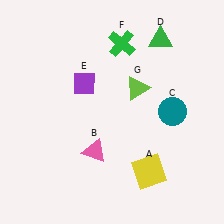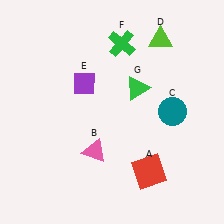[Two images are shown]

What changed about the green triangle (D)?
In Image 1, D is green. In Image 2, it changed to lime.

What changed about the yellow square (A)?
In Image 1, A is yellow. In Image 2, it changed to red.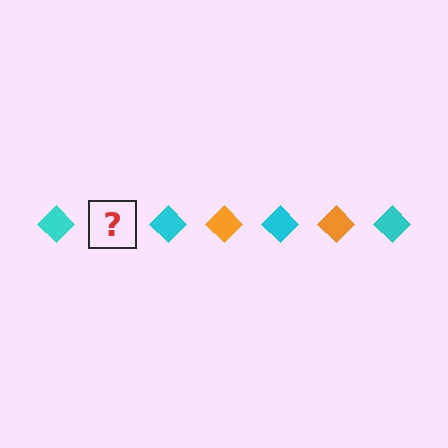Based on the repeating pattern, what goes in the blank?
The blank should be an orange diamond.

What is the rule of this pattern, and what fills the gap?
The rule is that the pattern cycles through cyan, orange diamonds. The gap should be filled with an orange diamond.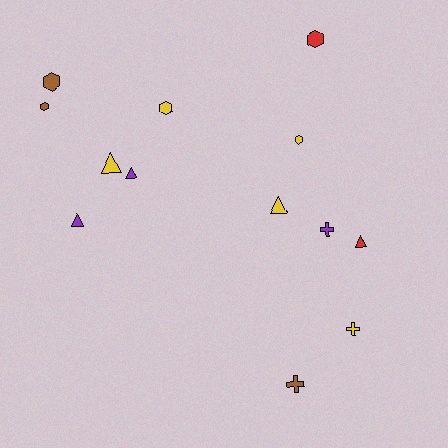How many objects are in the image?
There are 13 objects.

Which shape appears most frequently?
Hexagon, with 5 objects.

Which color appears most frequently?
Yellow, with 5 objects.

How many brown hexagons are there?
There are 2 brown hexagons.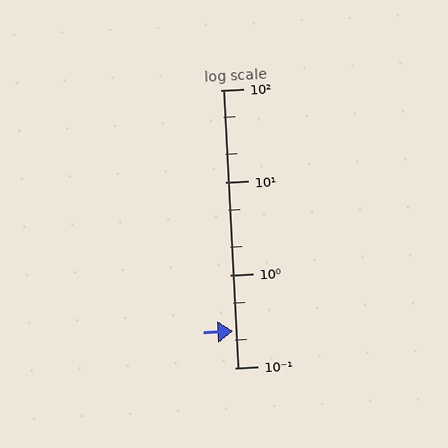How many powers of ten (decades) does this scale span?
The scale spans 3 decades, from 0.1 to 100.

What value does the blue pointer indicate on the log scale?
The pointer indicates approximately 0.25.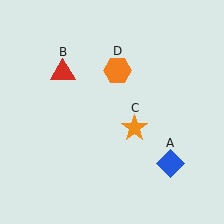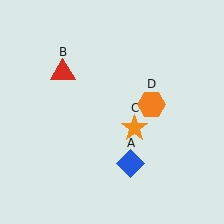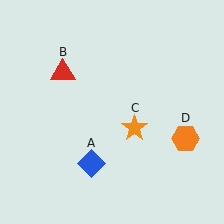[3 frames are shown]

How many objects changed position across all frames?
2 objects changed position: blue diamond (object A), orange hexagon (object D).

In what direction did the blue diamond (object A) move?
The blue diamond (object A) moved left.